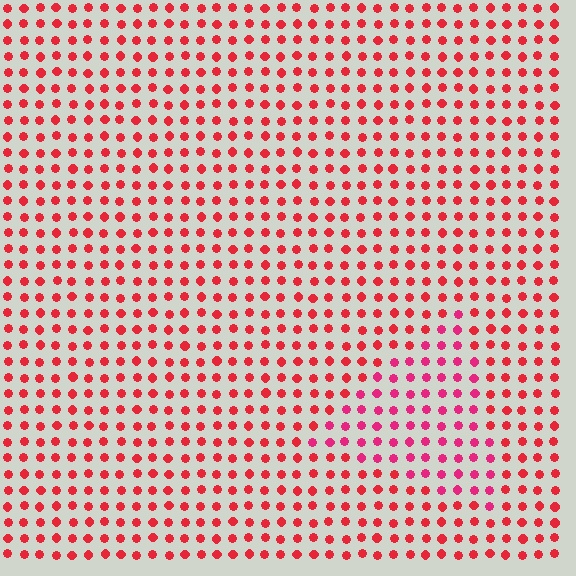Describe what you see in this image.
The image is filled with small red elements in a uniform arrangement. A triangle-shaped region is visible where the elements are tinted to a slightly different hue, forming a subtle color boundary.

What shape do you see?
I see a triangle.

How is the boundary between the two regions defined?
The boundary is defined purely by a slight shift in hue (about 23 degrees). Spacing, size, and orientation are identical on both sides.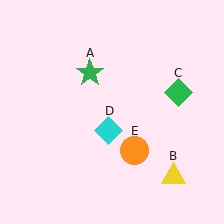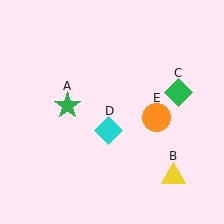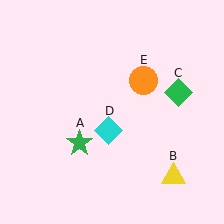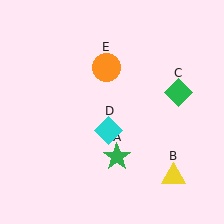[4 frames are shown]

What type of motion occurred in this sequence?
The green star (object A), orange circle (object E) rotated counterclockwise around the center of the scene.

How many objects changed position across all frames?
2 objects changed position: green star (object A), orange circle (object E).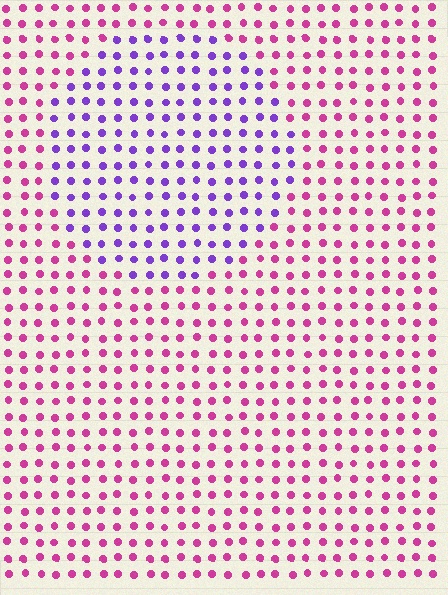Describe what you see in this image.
The image is filled with small magenta elements in a uniform arrangement. A circle-shaped region is visible where the elements are tinted to a slightly different hue, forming a subtle color boundary.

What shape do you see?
I see a circle.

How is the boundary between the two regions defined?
The boundary is defined purely by a slight shift in hue (about 52 degrees). Spacing, size, and orientation are identical on both sides.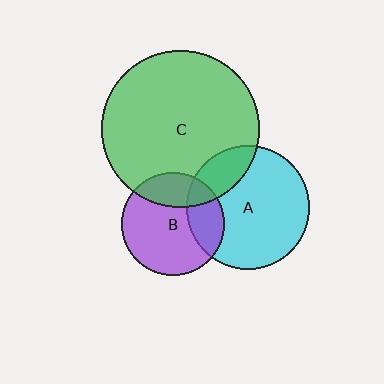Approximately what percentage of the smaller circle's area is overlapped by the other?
Approximately 25%.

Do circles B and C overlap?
Yes.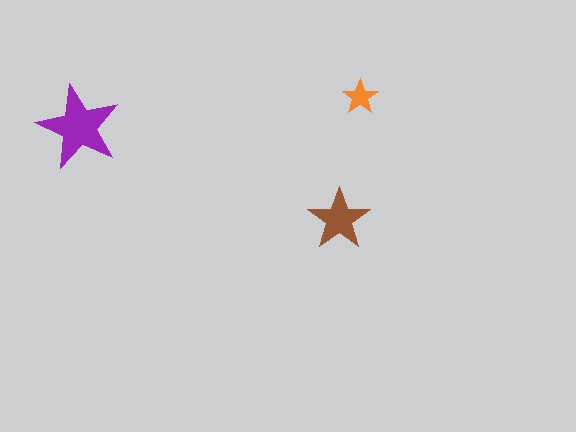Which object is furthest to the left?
The purple star is leftmost.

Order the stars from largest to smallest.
the purple one, the brown one, the orange one.